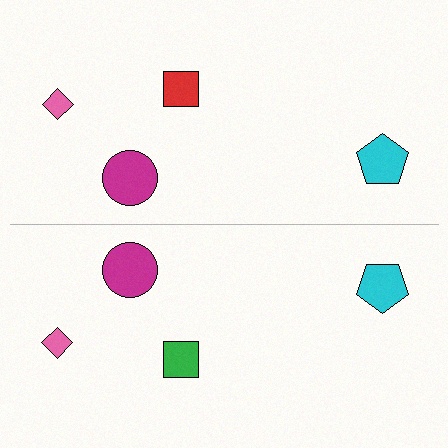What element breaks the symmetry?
The green square on the bottom side breaks the symmetry — its mirror counterpart is red.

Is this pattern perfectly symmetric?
No, the pattern is not perfectly symmetric. The green square on the bottom side breaks the symmetry — its mirror counterpart is red.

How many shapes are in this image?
There are 8 shapes in this image.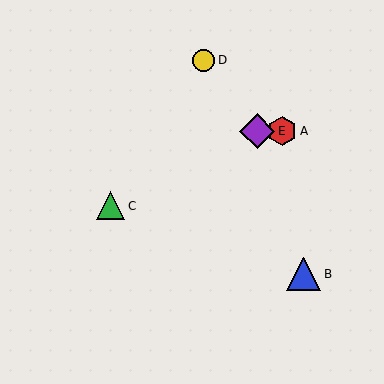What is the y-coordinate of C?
Object C is at y≈206.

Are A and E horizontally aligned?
Yes, both are at y≈131.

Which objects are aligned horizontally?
Objects A, E are aligned horizontally.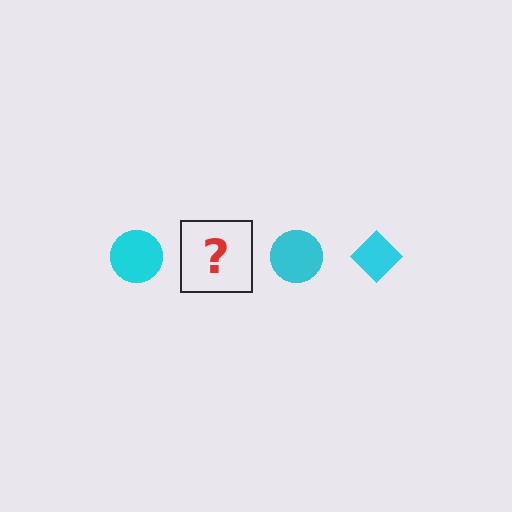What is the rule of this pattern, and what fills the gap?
The rule is that the pattern cycles through circle, diamond shapes in cyan. The gap should be filled with a cyan diamond.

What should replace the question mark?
The question mark should be replaced with a cyan diamond.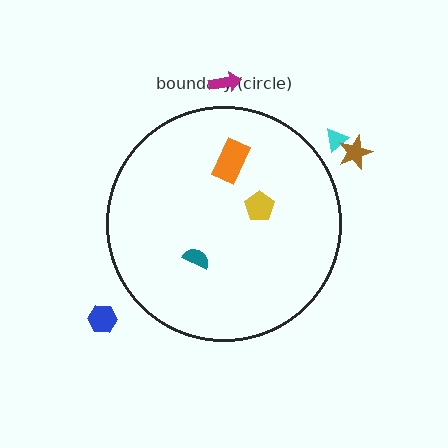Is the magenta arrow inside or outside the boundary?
Outside.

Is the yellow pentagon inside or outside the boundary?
Inside.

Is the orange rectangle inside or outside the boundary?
Inside.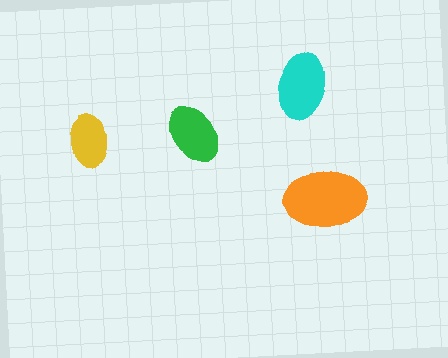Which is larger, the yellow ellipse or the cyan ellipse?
The cyan one.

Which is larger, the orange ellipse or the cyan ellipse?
The orange one.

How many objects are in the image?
There are 4 objects in the image.